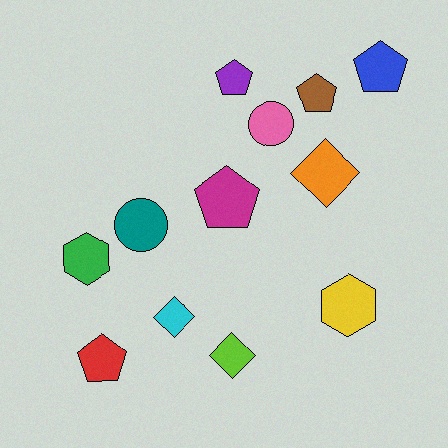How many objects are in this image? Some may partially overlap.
There are 12 objects.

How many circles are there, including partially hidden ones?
There are 2 circles.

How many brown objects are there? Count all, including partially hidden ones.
There is 1 brown object.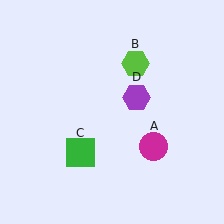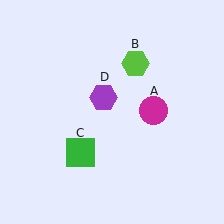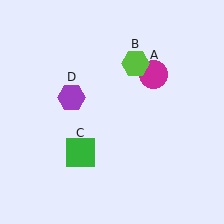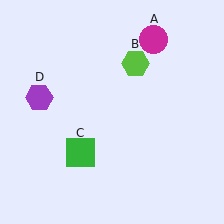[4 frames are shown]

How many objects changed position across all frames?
2 objects changed position: magenta circle (object A), purple hexagon (object D).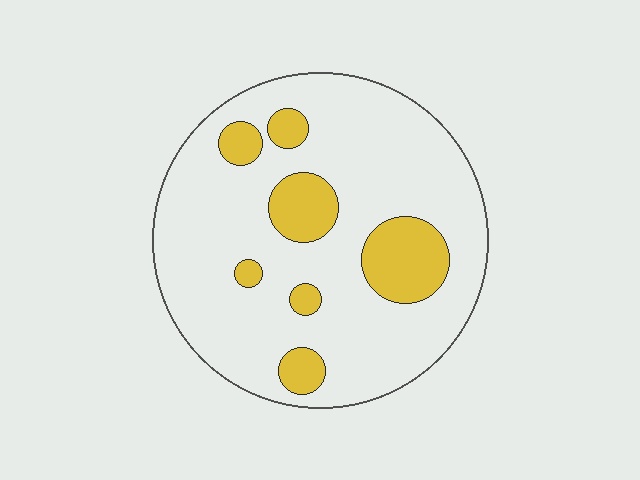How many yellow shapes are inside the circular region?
7.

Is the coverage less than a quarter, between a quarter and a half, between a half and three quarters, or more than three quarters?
Less than a quarter.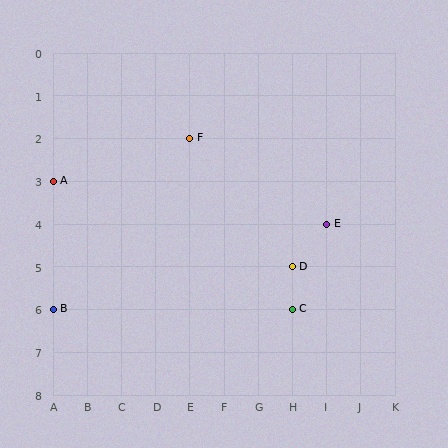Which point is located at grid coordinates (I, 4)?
Point E is at (I, 4).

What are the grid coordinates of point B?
Point B is at grid coordinates (A, 6).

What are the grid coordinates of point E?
Point E is at grid coordinates (I, 4).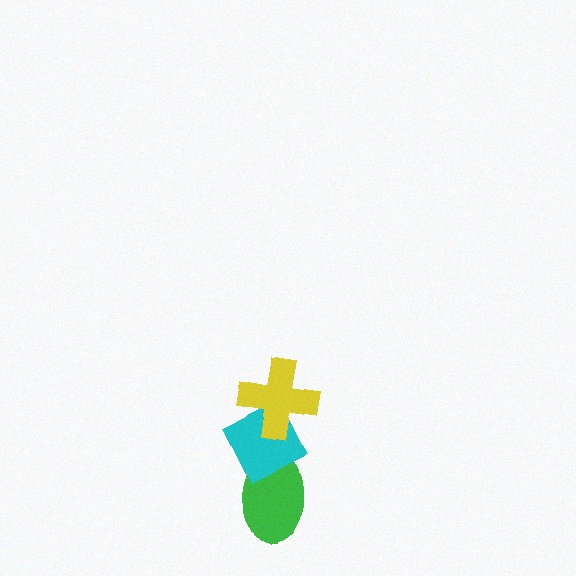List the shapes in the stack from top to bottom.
From top to bottom: the yellow cross, the cyan diamond, the green ellipse.